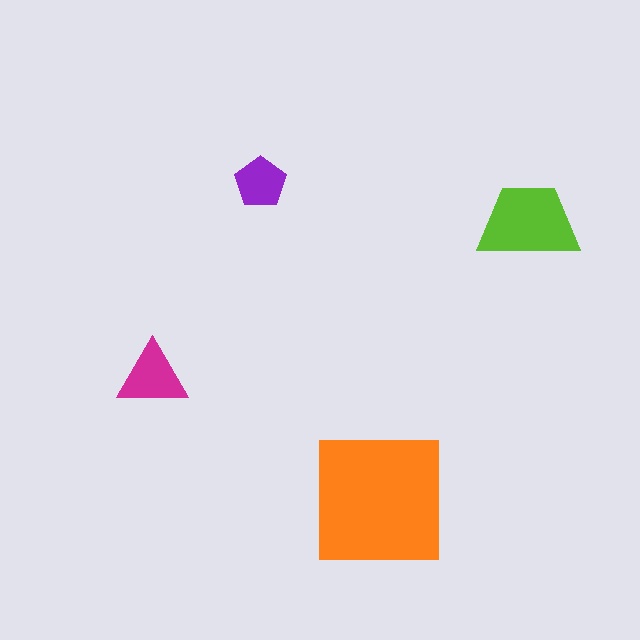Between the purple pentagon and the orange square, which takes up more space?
The orange square.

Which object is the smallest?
The purple pentagon.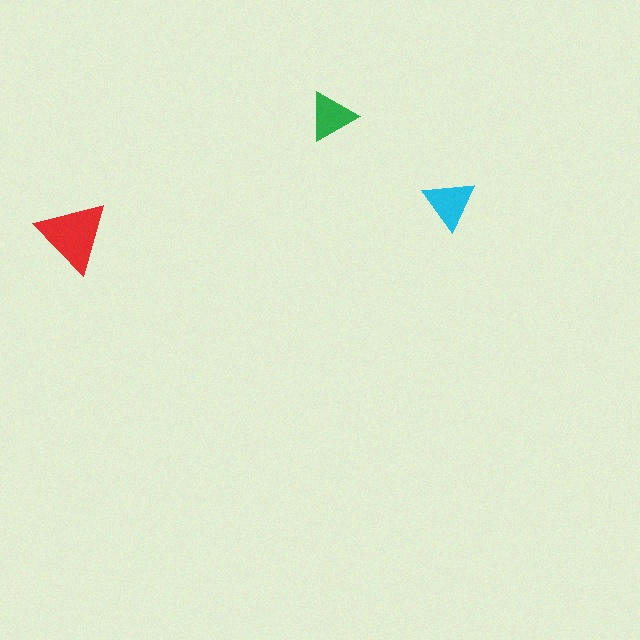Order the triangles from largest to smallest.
the red one, the cyan one, the green one.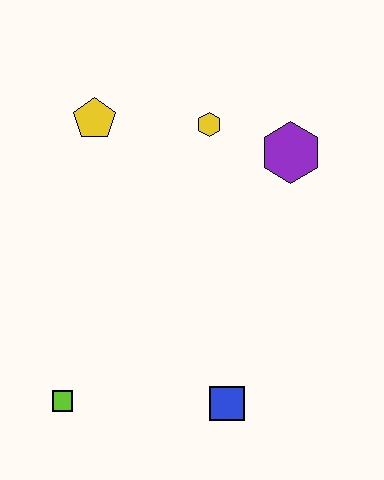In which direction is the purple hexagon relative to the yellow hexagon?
The purple hexagon is to the right of the yellow hexagon.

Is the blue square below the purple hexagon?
Yes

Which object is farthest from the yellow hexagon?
The lime square is farthest from the yellow hexagon.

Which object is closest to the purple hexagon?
The yellow hexagon is closest to the purple hexagon.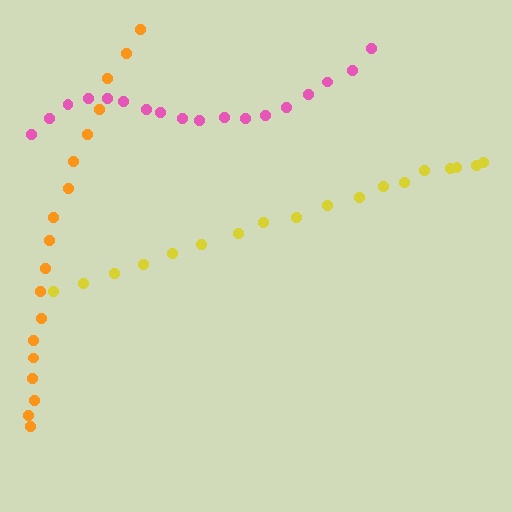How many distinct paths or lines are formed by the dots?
There are 3 distinct paths.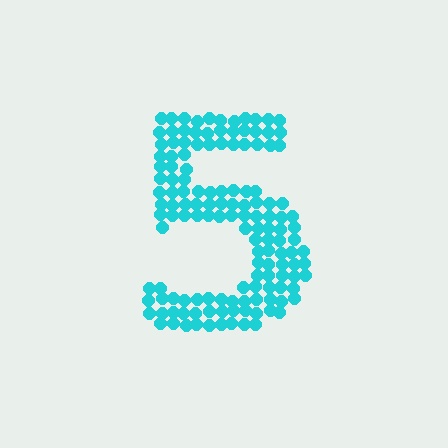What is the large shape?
The large shape is the digit 5.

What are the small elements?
The small elements are circles.